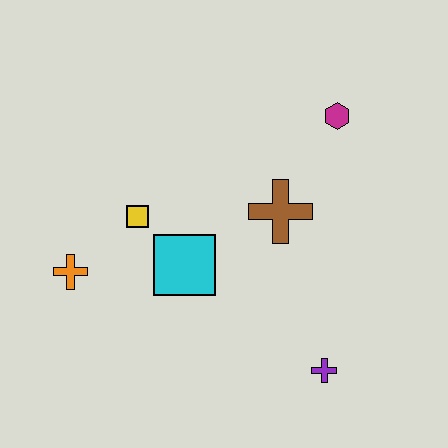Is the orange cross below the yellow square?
Yes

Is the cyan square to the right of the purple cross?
No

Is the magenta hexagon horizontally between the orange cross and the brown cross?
No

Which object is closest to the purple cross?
The brown cross is closest to the purple cross.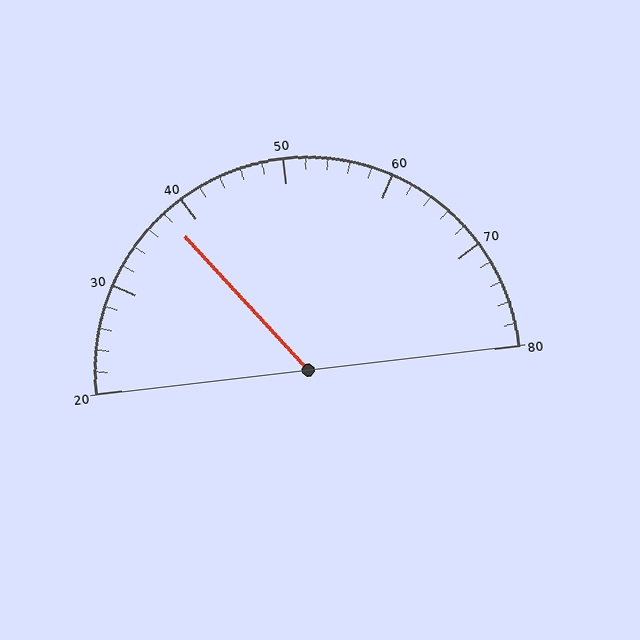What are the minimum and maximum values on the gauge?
The gauge ranges from 20 to 80.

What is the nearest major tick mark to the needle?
The nearest major tick mark is 40.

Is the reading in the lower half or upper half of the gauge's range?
The reading is in the lower half of the range (20 to 80).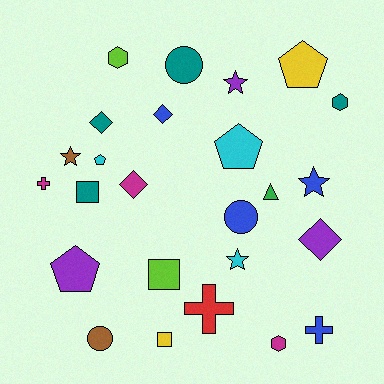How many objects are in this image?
There are 25 objects.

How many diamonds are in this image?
There are 4 diamonds.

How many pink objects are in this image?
There are no pink objects.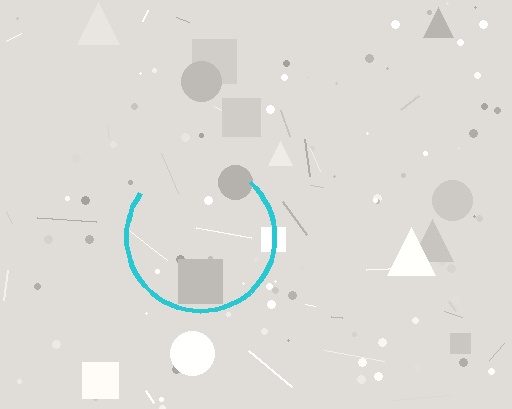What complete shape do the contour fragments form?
The contour fragments form a circle.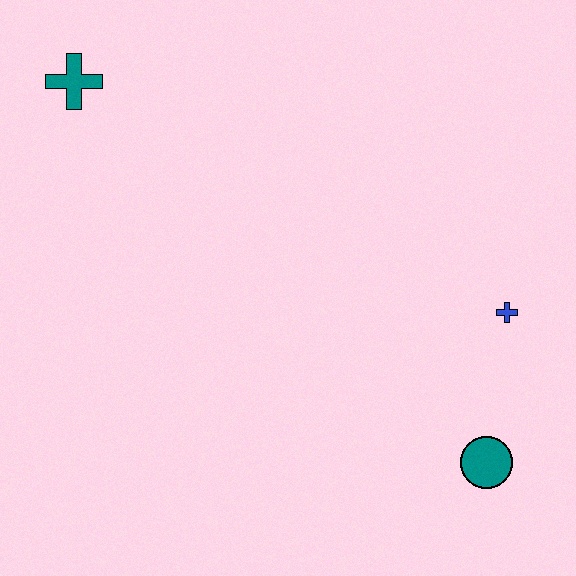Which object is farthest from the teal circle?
The teal cross is farthest from the teal circle.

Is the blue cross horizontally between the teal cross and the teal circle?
No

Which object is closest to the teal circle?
The blue cross is closest to the teal circle.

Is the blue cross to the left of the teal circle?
No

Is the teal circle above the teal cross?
No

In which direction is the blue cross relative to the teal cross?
The blue cross is to the right of the teal cross.